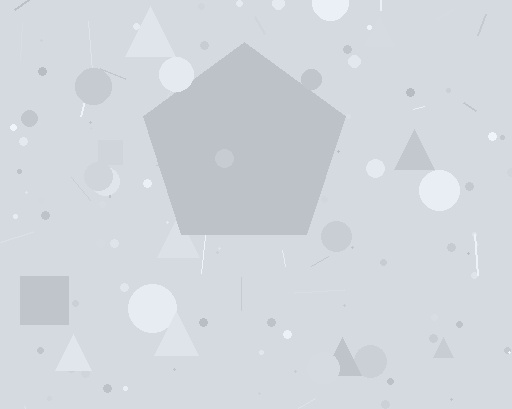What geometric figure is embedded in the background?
A pentagon is embedded in the background.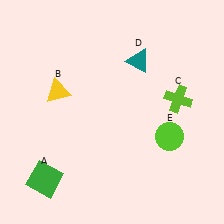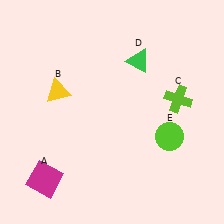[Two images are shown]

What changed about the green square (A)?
In Image 1, A is green. In Image 2, it changed to magenta.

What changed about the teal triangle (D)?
In Image 1, D is teal. In Image 2, it changed to green.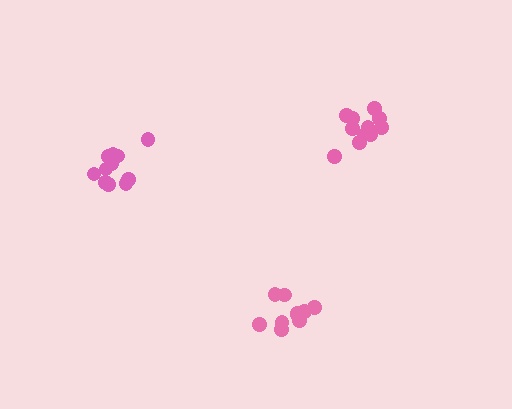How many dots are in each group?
Group 1: 11 dots, Group 2: 13 dots, Group 3: 11 dots (35 total).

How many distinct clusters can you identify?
There are 3 distinct clusters.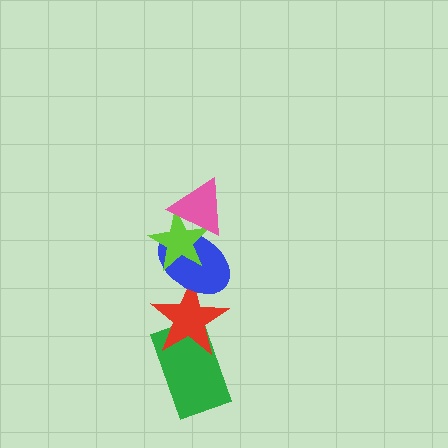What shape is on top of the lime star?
The pink triangle is on top of the lime star.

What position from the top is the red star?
The red star is 4th from the top.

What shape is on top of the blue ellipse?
The lime star is on top of the blue ellipse.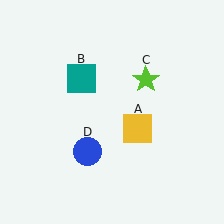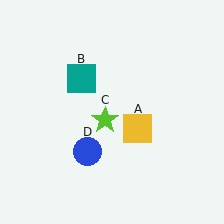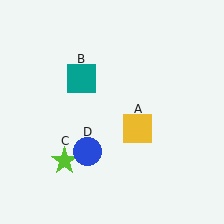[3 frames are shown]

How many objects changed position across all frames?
1 object changed position: lime star (object C).